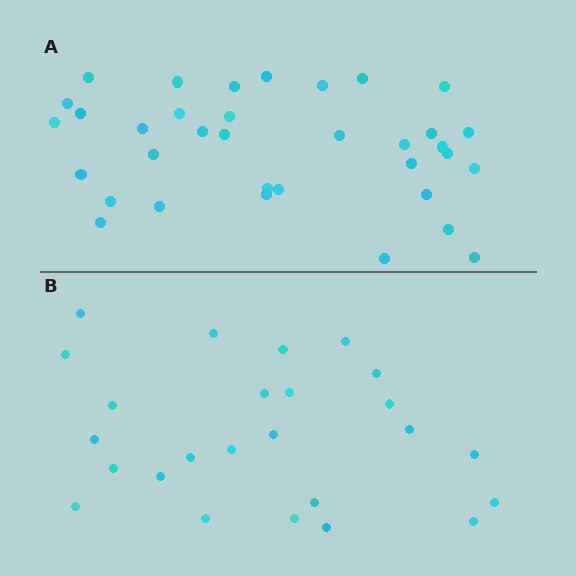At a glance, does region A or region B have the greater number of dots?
Region A (the top region) has more dots.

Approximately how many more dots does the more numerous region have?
Region A has roughly 10 or so more dots than region B.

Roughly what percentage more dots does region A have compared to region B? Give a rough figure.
About 40% more.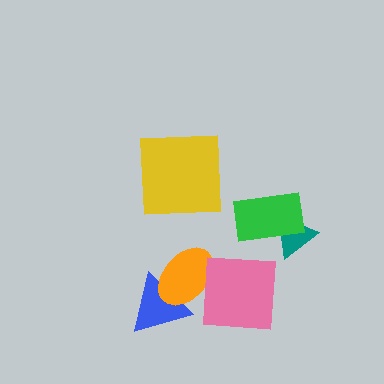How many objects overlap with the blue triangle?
1 object overlaps with the blue triangle.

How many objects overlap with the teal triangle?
1 object overlaps with the teal triangle.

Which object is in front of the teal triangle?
The green rectangle is in front of the teal triangle.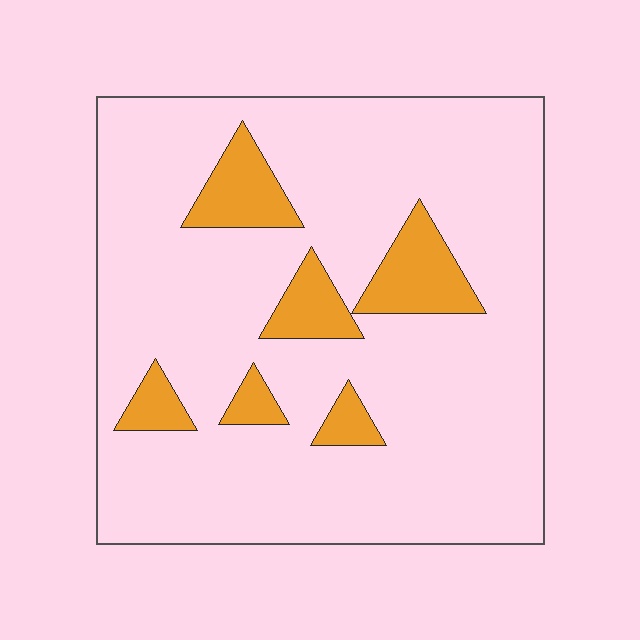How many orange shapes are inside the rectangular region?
6.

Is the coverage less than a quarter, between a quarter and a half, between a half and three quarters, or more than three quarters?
Less than a quarter.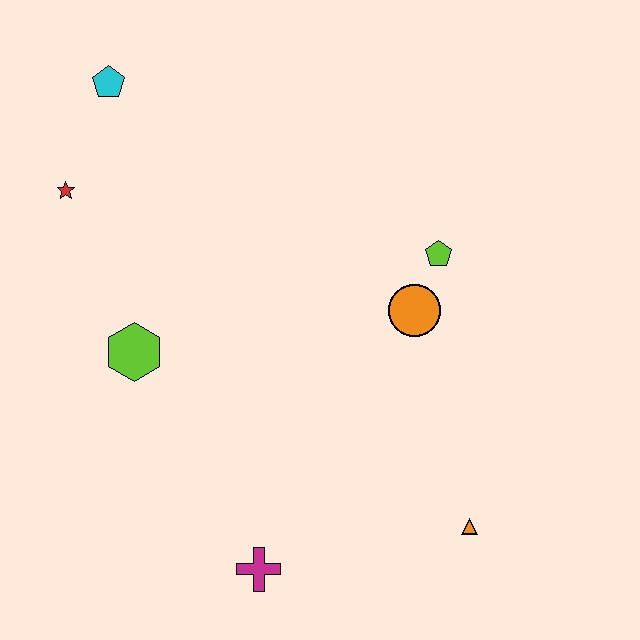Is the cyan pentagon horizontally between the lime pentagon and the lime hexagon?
No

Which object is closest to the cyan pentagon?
The red star is closest to the cyan pentagon.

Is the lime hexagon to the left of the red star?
No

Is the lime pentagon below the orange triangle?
No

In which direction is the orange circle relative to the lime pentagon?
The orange circle is below the lime pentagon.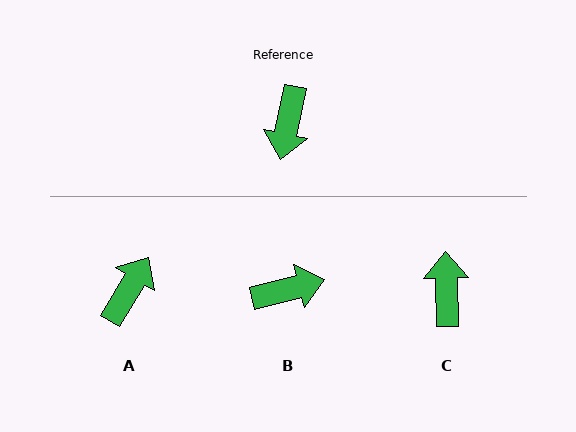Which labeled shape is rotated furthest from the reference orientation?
C, about 167 degrees away.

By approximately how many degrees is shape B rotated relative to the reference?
Approximately 117 degrees counter-clockwise.